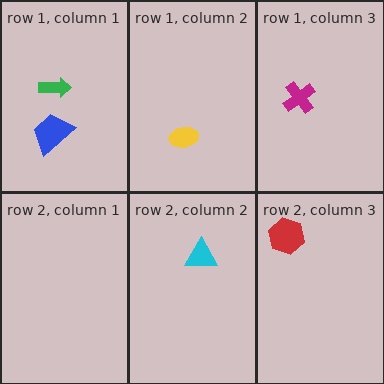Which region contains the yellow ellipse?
The row 1, column 2 region.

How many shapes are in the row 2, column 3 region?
1.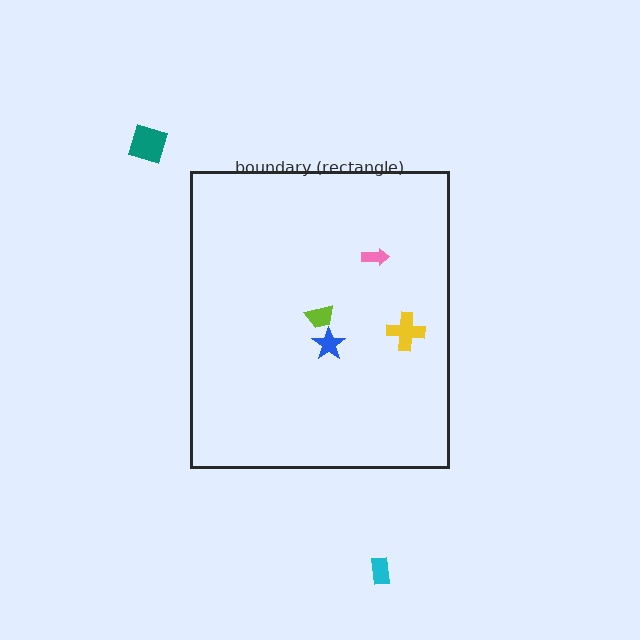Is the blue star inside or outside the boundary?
Inside.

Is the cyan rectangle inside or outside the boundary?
Outside.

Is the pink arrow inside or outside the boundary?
Inside.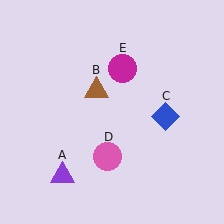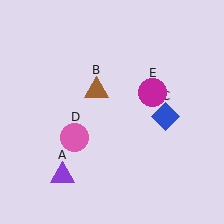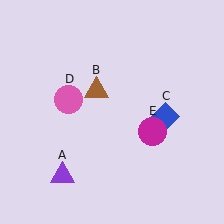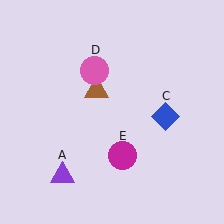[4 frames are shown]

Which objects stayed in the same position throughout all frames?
Purple triangle (object A) and brown triangle (object B) and blue diamond (object C) remained stationary.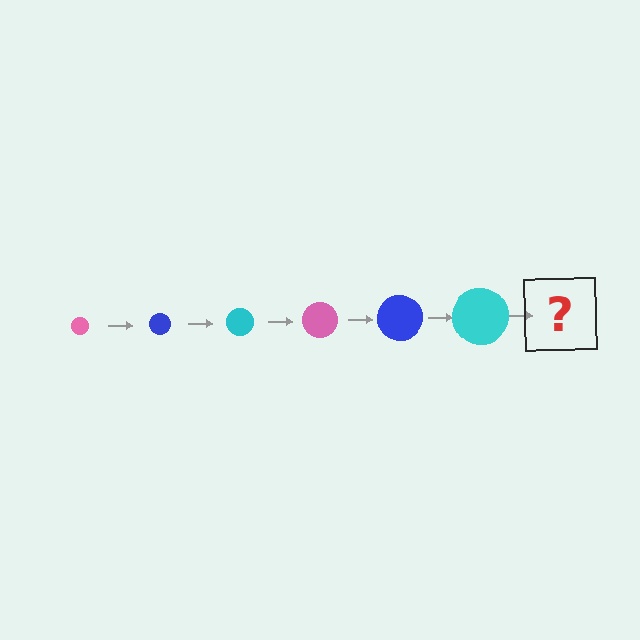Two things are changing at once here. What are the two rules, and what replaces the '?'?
The two rules are that the circle grows larger each step and the color cycles through pink, blue, and cyan. The '?' should be a pink circle, larger than the previous one.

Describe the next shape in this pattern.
It should be a pink circle, larger than the previous one.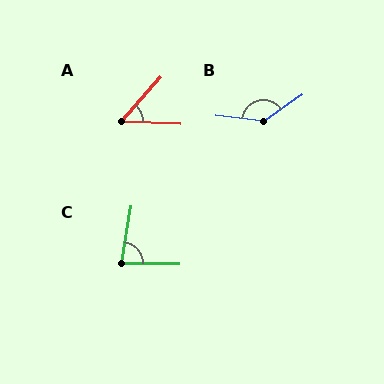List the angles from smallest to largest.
A (51°), C (80°), B (138°).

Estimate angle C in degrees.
Approximately 80 degrees.